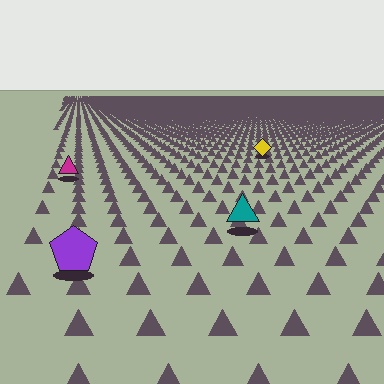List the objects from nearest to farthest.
From nearest to farthest: the purple pentagon, the teal triangle, the magenta triangle, the yellow diamond.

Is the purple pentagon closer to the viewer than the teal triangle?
Yes. The purple pentagon is closer — you can tell from the texture gradient: the ground texture is coarser near it.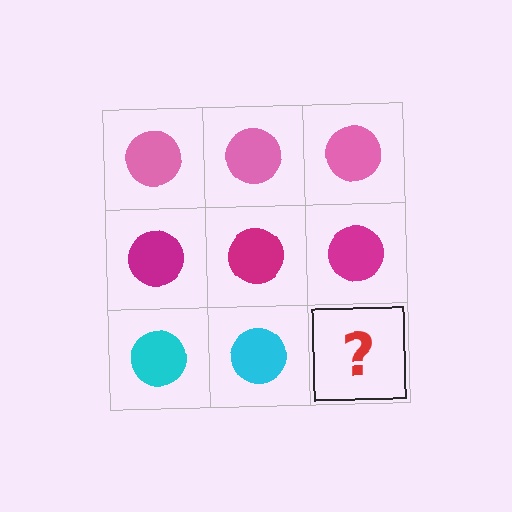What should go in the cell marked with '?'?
The missing cell should contain a cyan circle.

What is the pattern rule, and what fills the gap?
The rule is that each row has a consistent color. The gap should be filled with a cyan circle.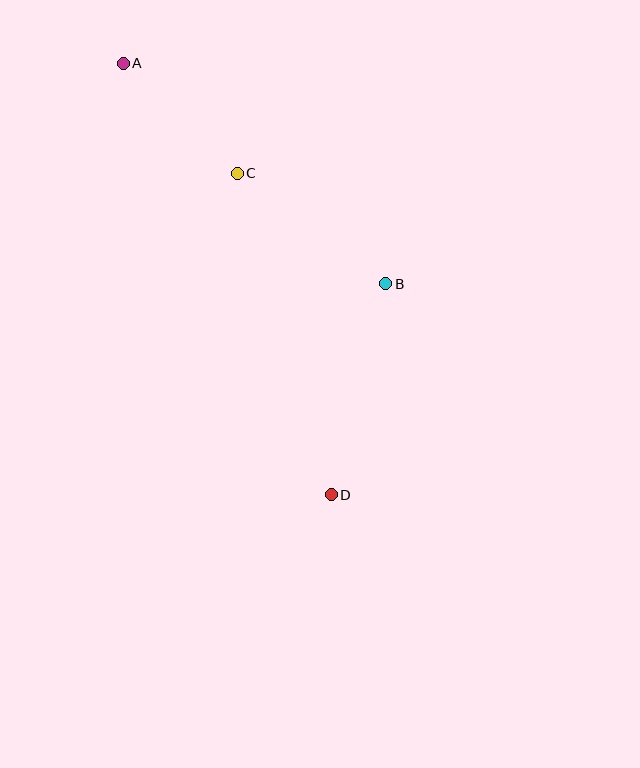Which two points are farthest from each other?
Points A and D are farthest from each other.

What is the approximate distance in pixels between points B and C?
The distance between B and C is approximately 185 pixels.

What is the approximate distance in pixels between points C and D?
The distance between C and D is approximately 335 pixels.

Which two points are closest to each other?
Points A and C are closest to each other.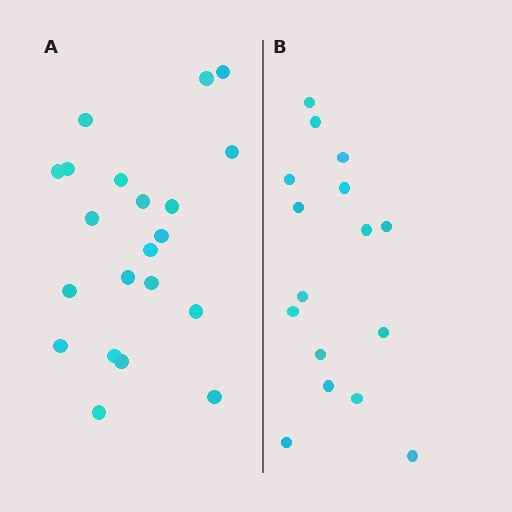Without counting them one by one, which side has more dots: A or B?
Region A (the left region) has more dots.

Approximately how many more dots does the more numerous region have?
Region A has about 5 more dots than region B.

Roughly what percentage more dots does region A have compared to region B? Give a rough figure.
About 30% more.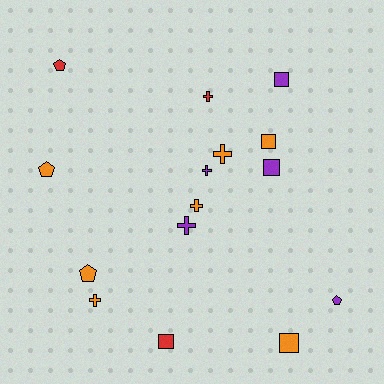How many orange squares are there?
There are 2 orange squares.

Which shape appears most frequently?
Cross, with 6 objects.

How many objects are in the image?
There are 15 objects.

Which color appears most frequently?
Orange, with 7 objects.